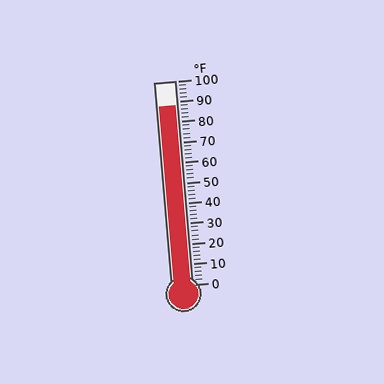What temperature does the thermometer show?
The thermometer shows approximately 88°F.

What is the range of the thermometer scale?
The thermometer scale ranges from 0°F to 100°F.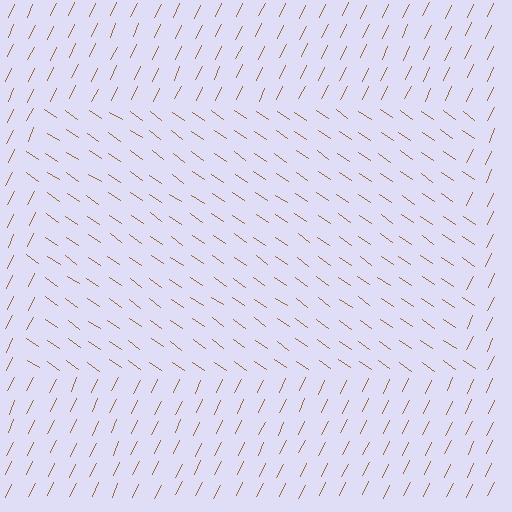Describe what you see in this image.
The image is filled with small brown line segments. A rectangle region in the image has lines oriented differently from the surrounding lines, creating a visible texture boundary.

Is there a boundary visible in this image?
Yes, there is a texture boundary formed by a change in line orientation.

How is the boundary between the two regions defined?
The boundary is defined purely by a change in line orientation (approximately 80 degrees difference). All lines are the same color and thickness.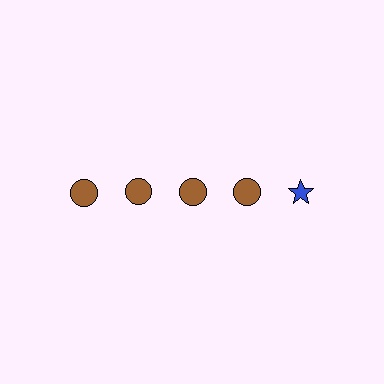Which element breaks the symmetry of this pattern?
The blue star in the top row, rightmost column breaks the symmetry. All other shapes are brown circles.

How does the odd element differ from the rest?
It differs in both color (blue instead of brown) and shape (star instead of circle).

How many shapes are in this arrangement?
There are 5 shapes arranged in a grid pattern.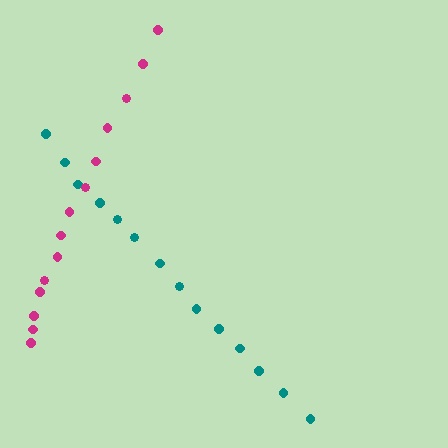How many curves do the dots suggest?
There are 2 distinct paths.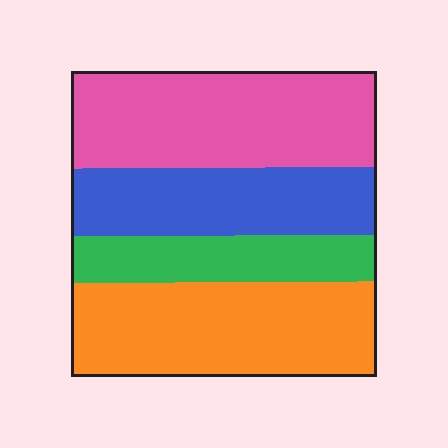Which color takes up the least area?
Green, at roughly 15%.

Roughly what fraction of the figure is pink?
Pink covers around 30% of the figure.